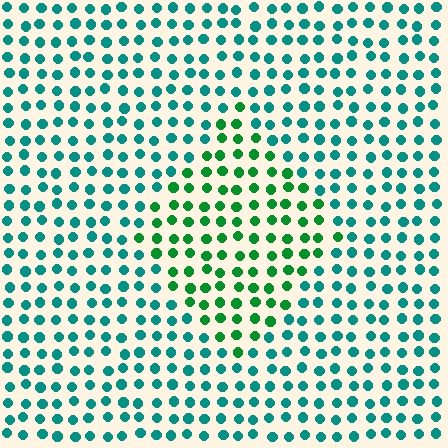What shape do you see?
I see a diamond.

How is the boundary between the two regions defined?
The boundary is defined purely by a slight shift in hue (about 38 degrees). Spacing, size, and orientation are identical on both sides.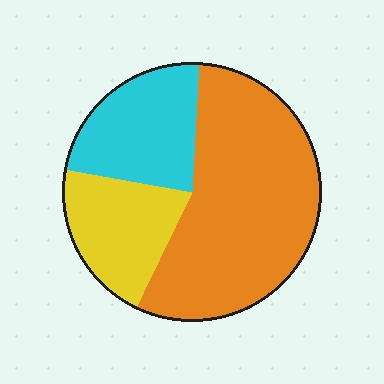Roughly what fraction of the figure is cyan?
Cyan covers around 25% of the figure.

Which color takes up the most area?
Orange, at roughly 55%.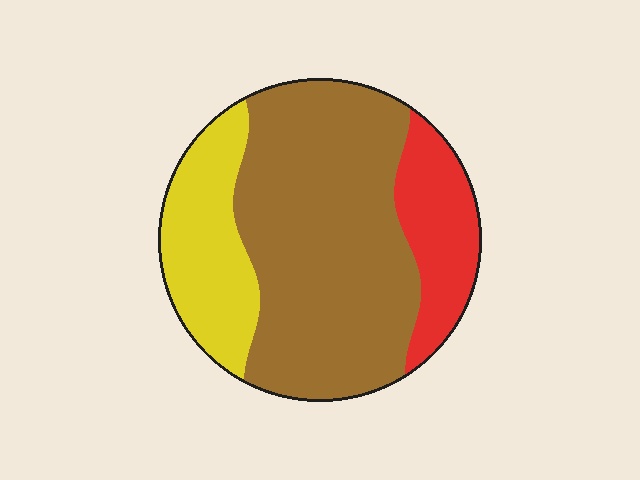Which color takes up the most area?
Brown, at roughly 60%.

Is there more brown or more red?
Brown.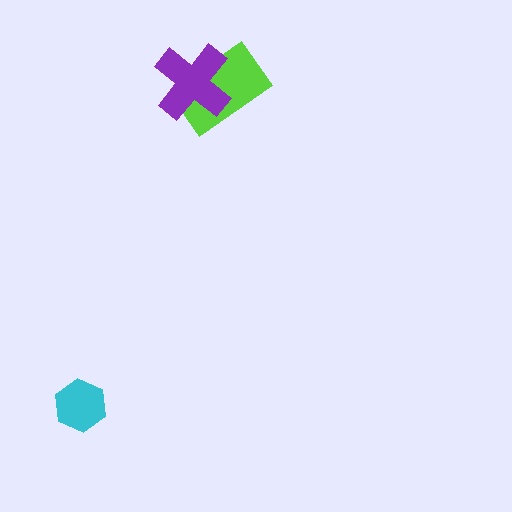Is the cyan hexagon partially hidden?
No, no other shape covers it.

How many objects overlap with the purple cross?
1 object overlaps with the purple cross.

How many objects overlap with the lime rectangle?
1 object overlaps with the lime rectangle.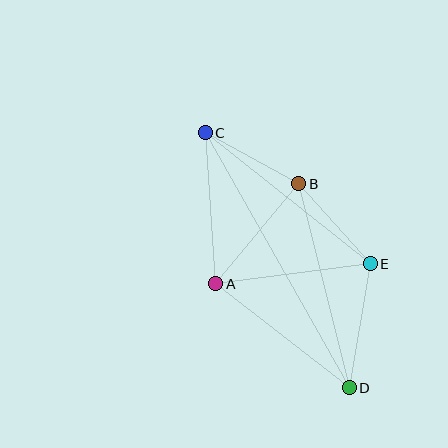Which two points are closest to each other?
Points B and C are closest to each other.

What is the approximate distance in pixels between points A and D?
The distance between A and D is approximately 169 pixels.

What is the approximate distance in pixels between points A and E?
The distance between A and E is approximately 156 pixels.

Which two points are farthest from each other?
Points C and D are farthest from each other.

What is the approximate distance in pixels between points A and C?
The distance between A and C is approximately 151 pixels.